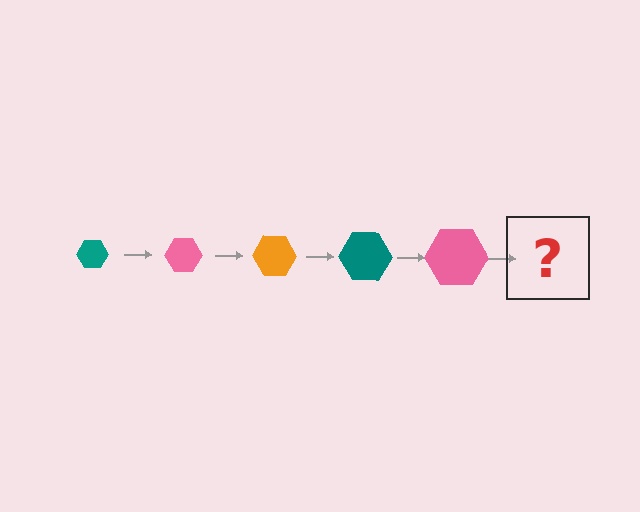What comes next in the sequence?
The next element should be an orange hexagon, larger than the previous one.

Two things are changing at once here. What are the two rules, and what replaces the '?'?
The two rules are that the hexagon grows larger each step and the color cycles through teal, pink, and orange. The '?' should be an orange hexagon, larger than the previous one.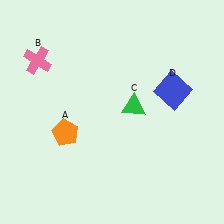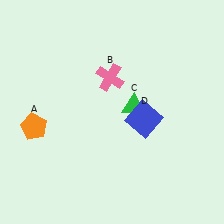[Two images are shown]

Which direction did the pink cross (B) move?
The pink cross (B) moved right.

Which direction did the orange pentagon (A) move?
The orange pentagon (A) moved left.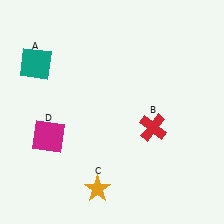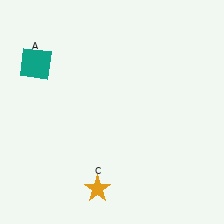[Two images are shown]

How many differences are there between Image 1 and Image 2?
There are 2 differences between the two images.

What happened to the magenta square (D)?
The magenta square (D) was removed in Image 2. It was in the bottom-left area of Image 1.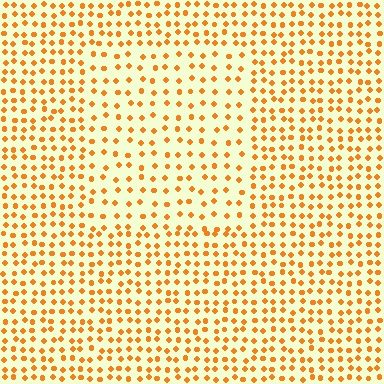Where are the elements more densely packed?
The elements are more densely packed outside the rectangle boundary.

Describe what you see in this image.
The image contains small orange elements arranged at two different densities. A rectangle-shaped region is visible where the elements are less densely packed than the surrounding area.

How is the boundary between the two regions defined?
The boundary is defined by a change in element density (approximately 1.7x ratio). All elements are the same color, size, and shape.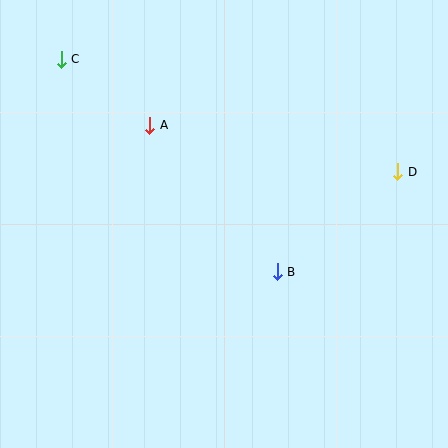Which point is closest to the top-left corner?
Point C is closest to the top-left corner.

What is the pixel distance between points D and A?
The distance between D and A is 252 pixels.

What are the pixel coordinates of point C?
Point C is at (61, 59).